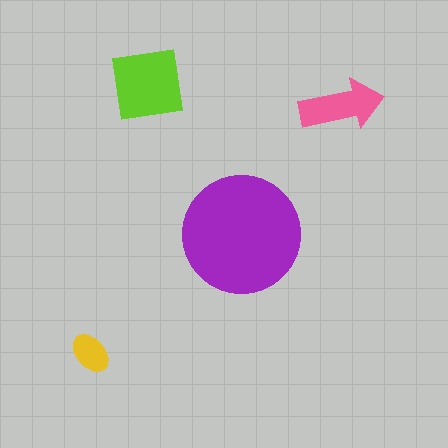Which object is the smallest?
The yellow ellipse.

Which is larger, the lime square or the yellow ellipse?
The lime square.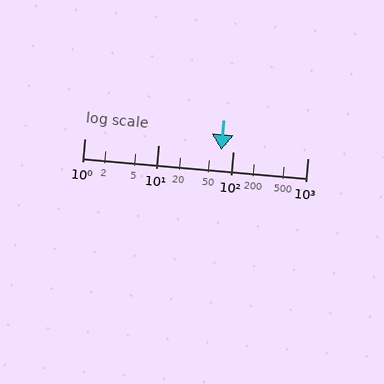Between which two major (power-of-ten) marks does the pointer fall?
The pointer is between 10 and 100.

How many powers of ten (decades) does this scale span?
The scale spans 3 decades, from 1 to 1000.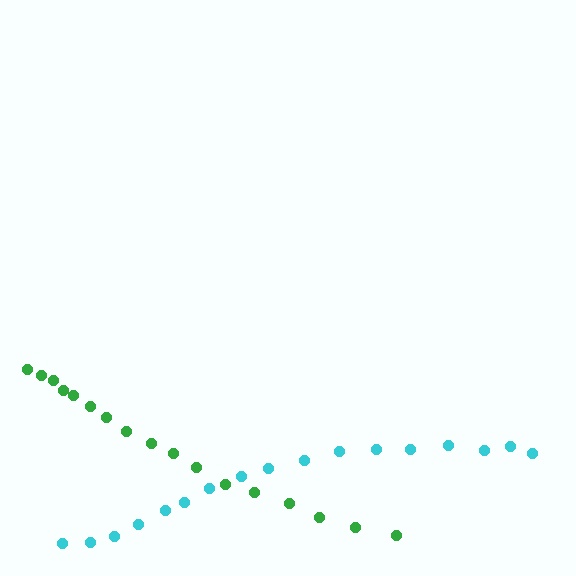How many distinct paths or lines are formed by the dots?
There are 2 distinct paths.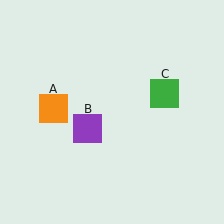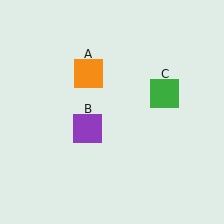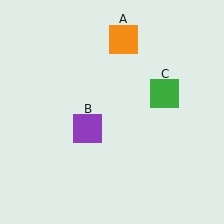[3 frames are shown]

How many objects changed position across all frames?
1 object changed position: orange square (object A).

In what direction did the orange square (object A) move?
The orange square (object A) moved up and to the right.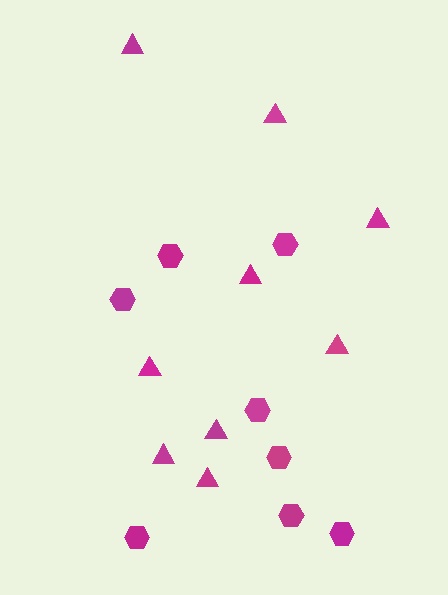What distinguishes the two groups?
There are 2 groups: one group of triangles (9) and one group of hexagons (8).